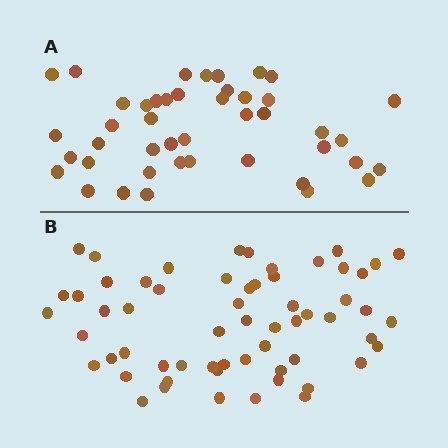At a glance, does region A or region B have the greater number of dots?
Region B (the bottom region) has more dots.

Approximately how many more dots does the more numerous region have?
Region B has approximately 15 more dots than region A.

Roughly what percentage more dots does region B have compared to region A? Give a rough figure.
About 35% more.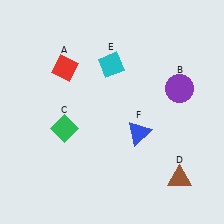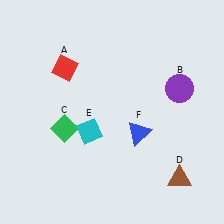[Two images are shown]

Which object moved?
The cyan diamond (E) moved down.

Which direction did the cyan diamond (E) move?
The cyan diamond (E) moved down.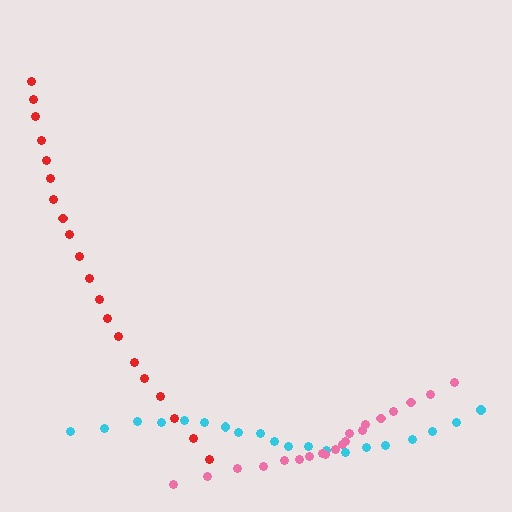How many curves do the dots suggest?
There are 3 distinct paths.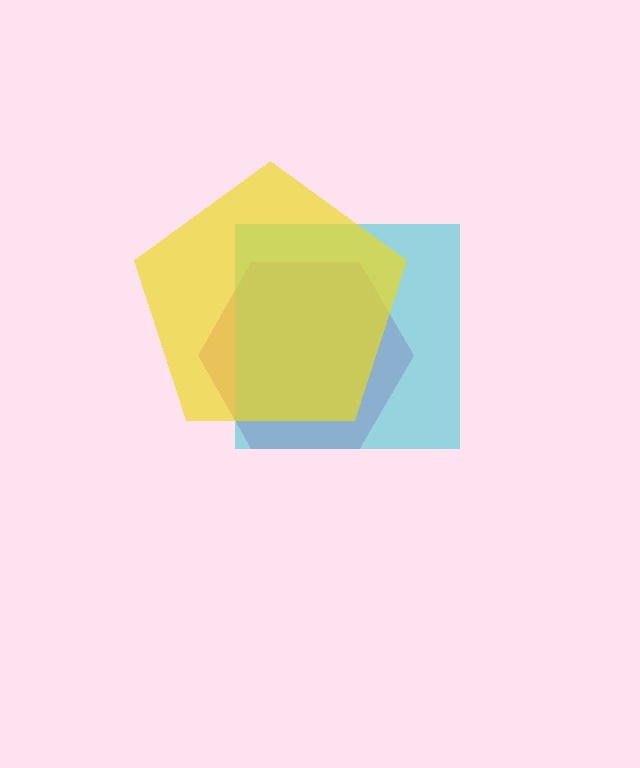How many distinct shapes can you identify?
There are 3 distinct shapes: a pink hexagon, a cyan square, a yellow pentagon.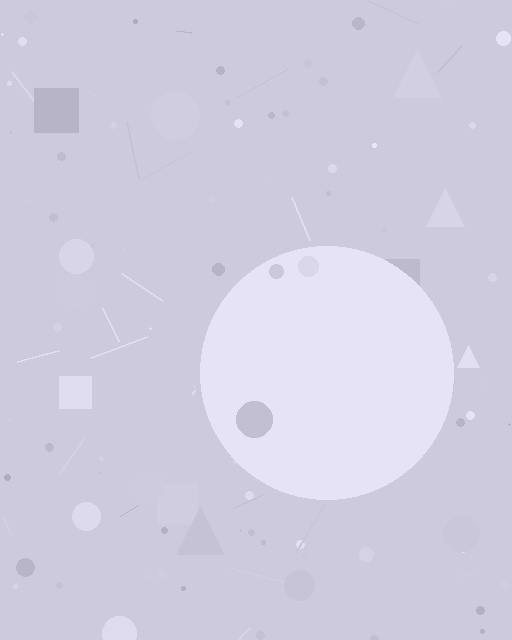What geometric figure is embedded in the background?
A circle is embedded in the background.